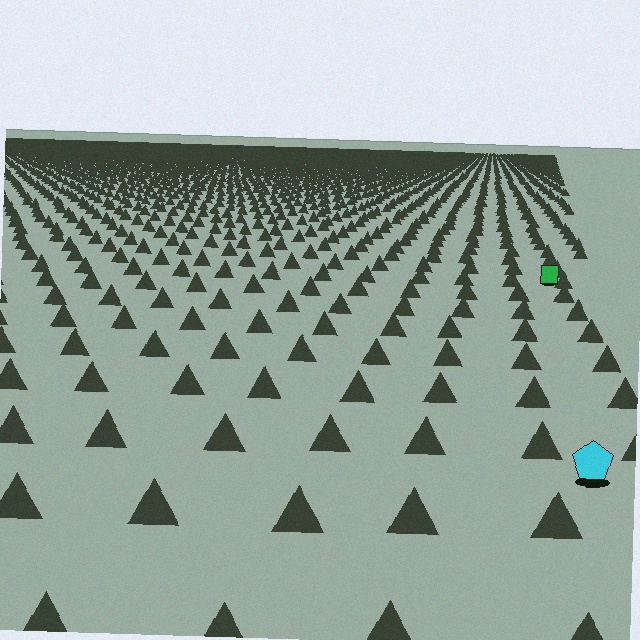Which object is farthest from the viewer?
The green square is farthest from the viewer. It appears smaller and the ground texture around it is denser.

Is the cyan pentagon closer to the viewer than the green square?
Yes. The cyan pentagon is closer — you can tell from the texture gradient: the ground texture is coarser near it.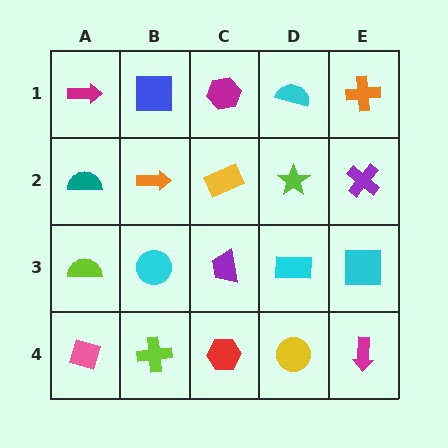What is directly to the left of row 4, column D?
A red hexagon.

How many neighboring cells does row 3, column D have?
4.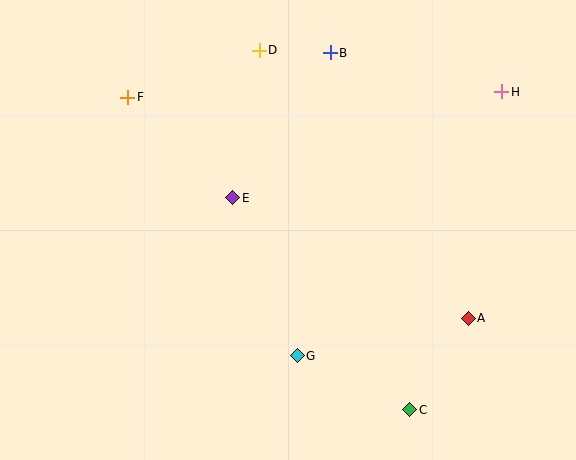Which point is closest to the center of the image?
Point E at (233, 198) is closest to the center.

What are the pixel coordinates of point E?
Point E is at (233, 198).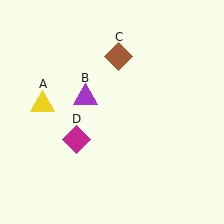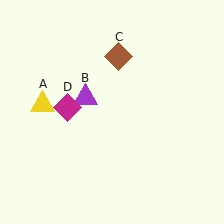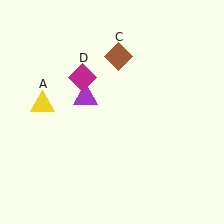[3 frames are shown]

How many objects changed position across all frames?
1 object changed position: magenta diamond (object D).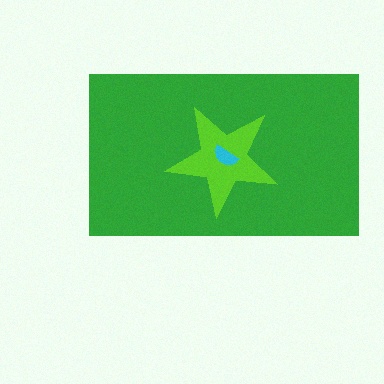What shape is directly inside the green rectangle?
The lime star.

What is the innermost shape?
The cyan semicircle.